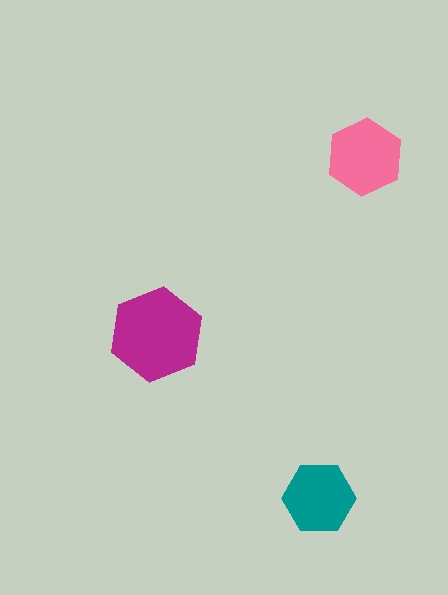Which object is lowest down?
The teal hexagon is bottommost.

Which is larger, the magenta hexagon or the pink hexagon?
The magenta one.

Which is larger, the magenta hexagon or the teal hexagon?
The magenta one.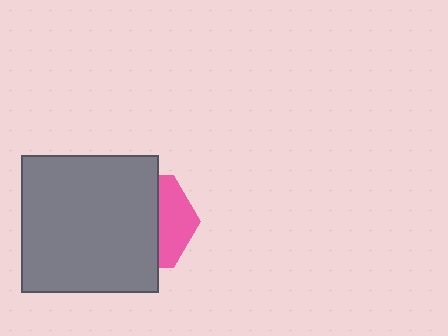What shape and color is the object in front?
The object in front is a gray square.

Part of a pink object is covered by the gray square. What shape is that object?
It is a hexagon.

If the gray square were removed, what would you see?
You would see the complete pink hexagon.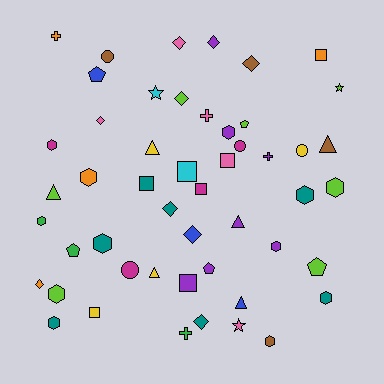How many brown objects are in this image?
There are 4 brown objects.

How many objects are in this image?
There are 50 objects.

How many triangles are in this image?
There are 6 triangles.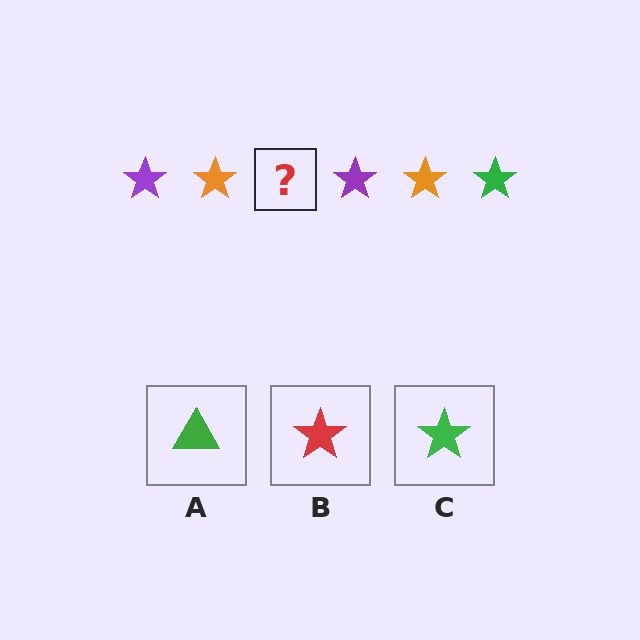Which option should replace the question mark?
Option C.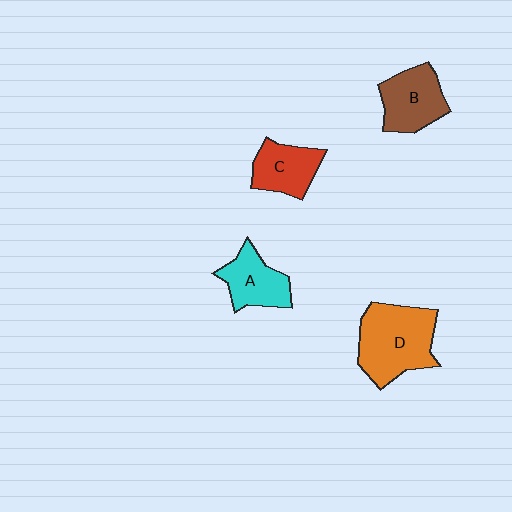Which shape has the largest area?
Shape D (orange).